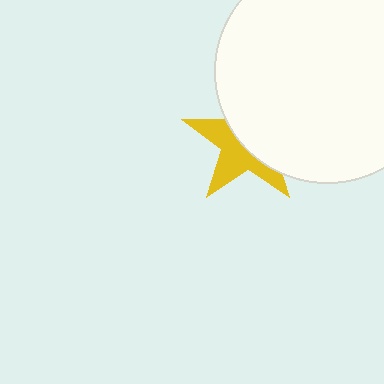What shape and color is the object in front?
The object in front is a white circle.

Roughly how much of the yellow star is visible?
About half of it is visible (roughly 46%).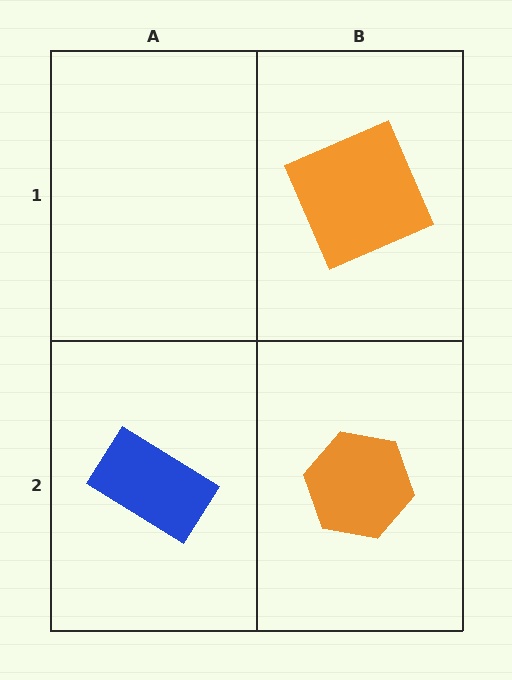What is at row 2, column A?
A blue rectangle.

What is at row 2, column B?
An orange hexagon.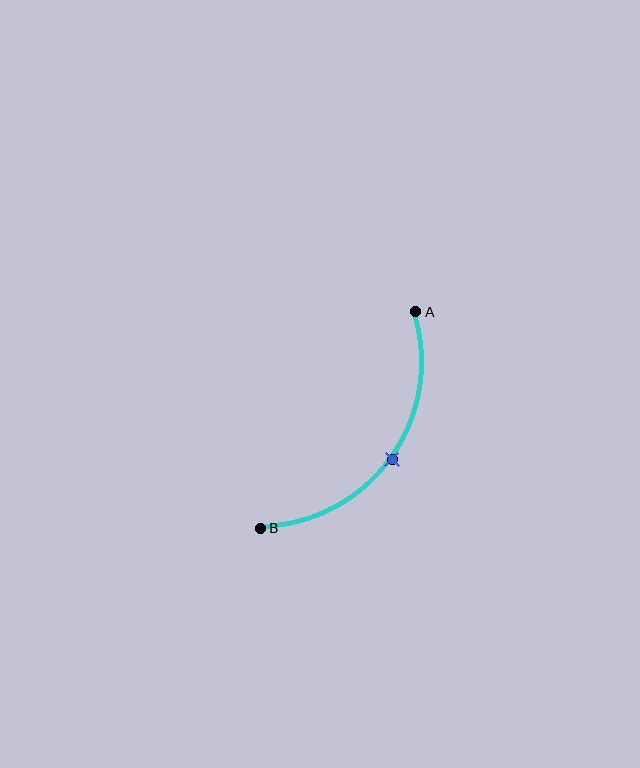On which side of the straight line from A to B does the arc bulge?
The arc bulges below and to the right of the straight line connecting A and B.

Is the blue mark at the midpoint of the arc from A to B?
Yes. The blue mark lies on the arc at equal arc-length from both A and B — it is the arc midpoint.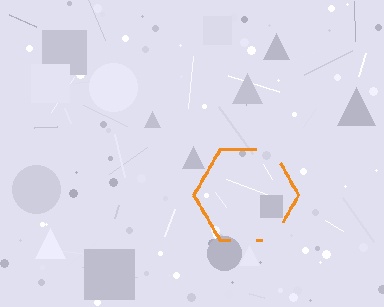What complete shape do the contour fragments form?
The contour fragments form a hexagon.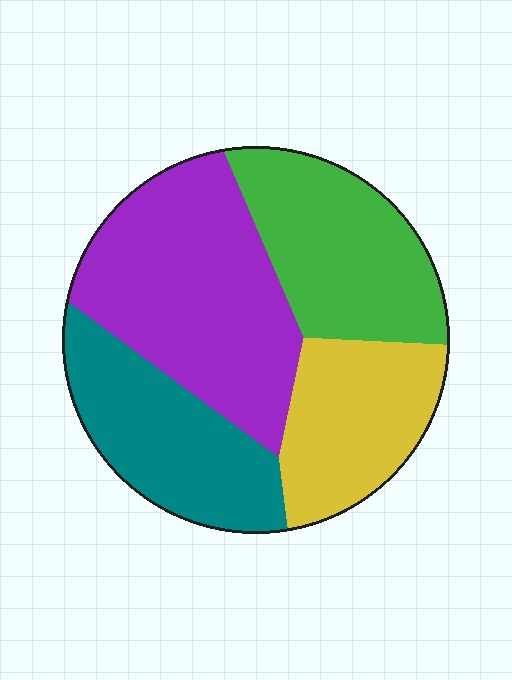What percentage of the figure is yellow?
Yellow takes up about one fifth (1/5) of the figure.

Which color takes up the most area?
Purple, at roughly 35%.